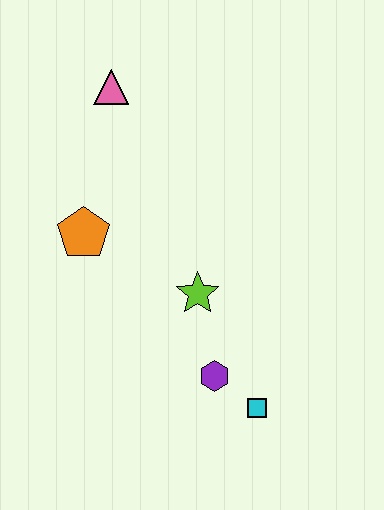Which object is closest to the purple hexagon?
The cyan square is closest to the purple hexagon.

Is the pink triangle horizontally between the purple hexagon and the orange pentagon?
Yes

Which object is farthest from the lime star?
The pink triangle is farthest from the lime star.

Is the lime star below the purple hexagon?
No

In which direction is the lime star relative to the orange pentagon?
The lime star is to the right of the orange pentagon.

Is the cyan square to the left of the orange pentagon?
No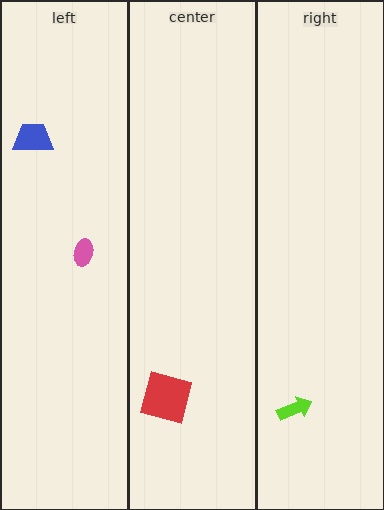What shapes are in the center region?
The red square.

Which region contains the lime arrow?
The right region.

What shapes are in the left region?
The blue trapezoid, the pink ellipse.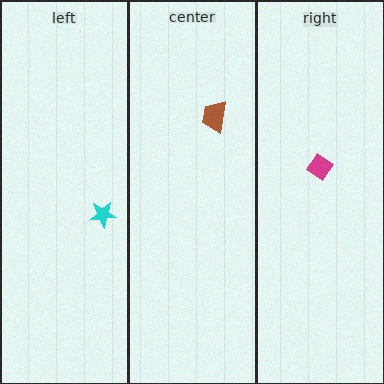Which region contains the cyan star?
The left region.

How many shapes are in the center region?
1.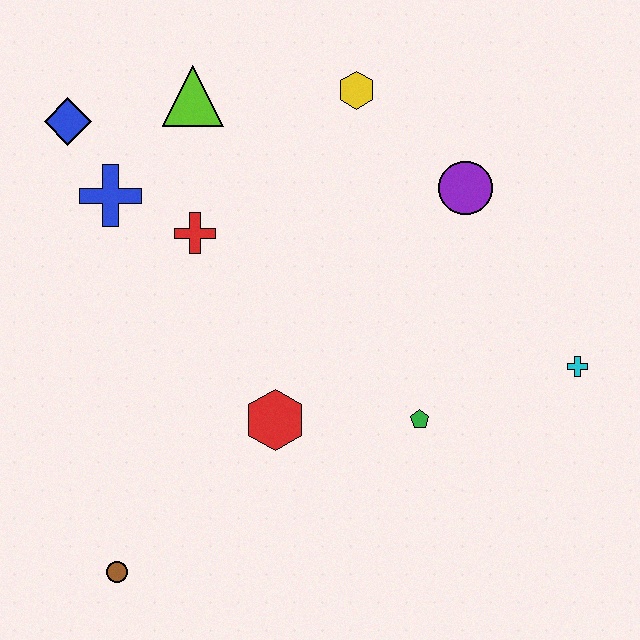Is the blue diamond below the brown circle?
No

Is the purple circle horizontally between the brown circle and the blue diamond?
No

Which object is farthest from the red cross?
The cyan cross is farthest from the red cross.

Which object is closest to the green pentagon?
The red hexagon is closest to the green pentagon.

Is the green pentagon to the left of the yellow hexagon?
No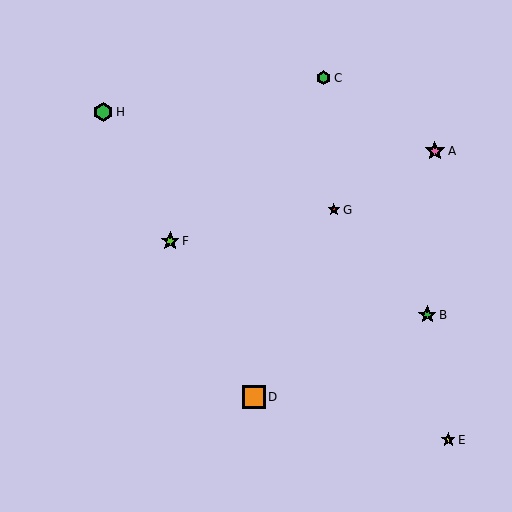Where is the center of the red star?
The center of the red star is at (334, 210).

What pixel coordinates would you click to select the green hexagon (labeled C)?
Click at (324, 78) to select the green hexagon C.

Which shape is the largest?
The orange square (labeled D) is the largest.